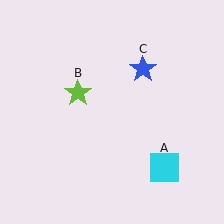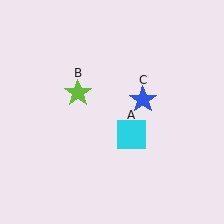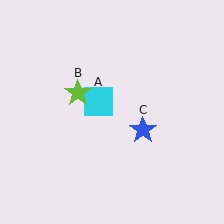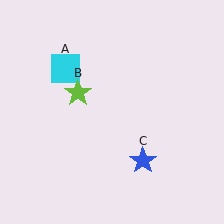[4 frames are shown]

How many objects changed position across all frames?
2 objects changed position: cyan square (object A), blue star (object C).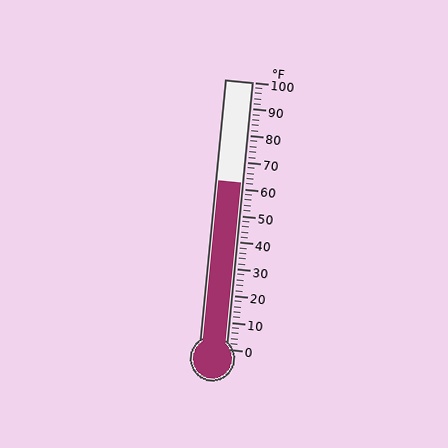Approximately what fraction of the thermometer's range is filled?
The thermometer is filled to approximately 60% of its range.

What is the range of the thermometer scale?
The thermometer scale ranges from 0°F to 100°F.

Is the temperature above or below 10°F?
The temperature is above 10°F.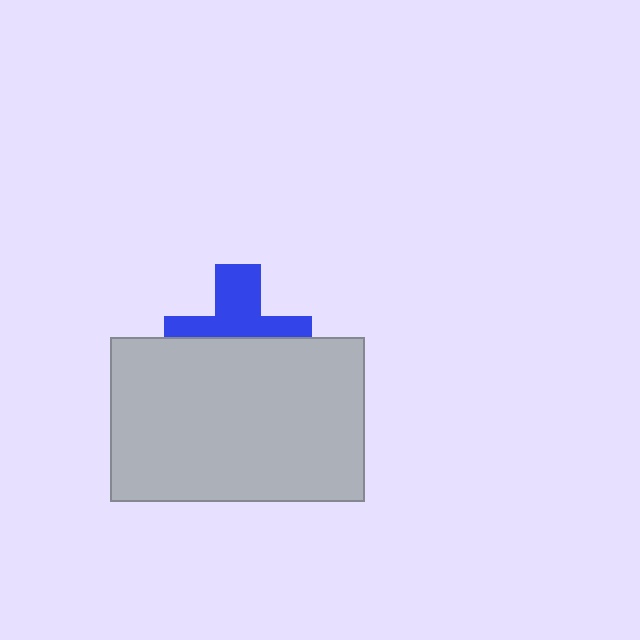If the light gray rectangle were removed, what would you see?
You would see the complete blue cross.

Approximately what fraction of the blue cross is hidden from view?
Roughly 51% of the blue cross is hidden behind the light gray rectangle.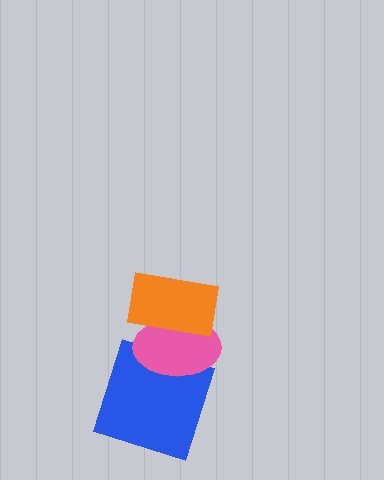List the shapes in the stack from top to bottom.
From top to bottom: the orange rectangle, the pink ellipse, the blue square.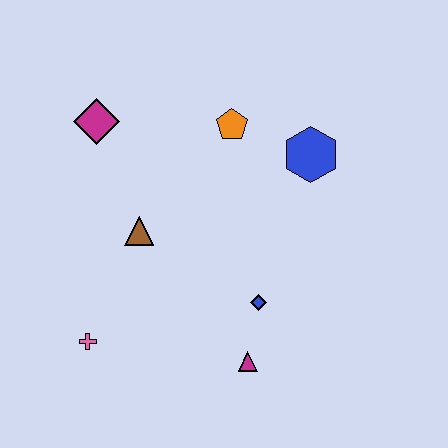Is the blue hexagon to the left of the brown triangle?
No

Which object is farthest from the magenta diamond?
The magenta triangle is farthest from the magenta diamond.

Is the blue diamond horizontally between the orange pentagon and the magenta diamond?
No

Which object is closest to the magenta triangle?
The blue diamond is closest to the magenta triangle.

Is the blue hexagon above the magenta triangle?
Yes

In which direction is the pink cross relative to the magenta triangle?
The pink cross is to the left of the magenta triangle.